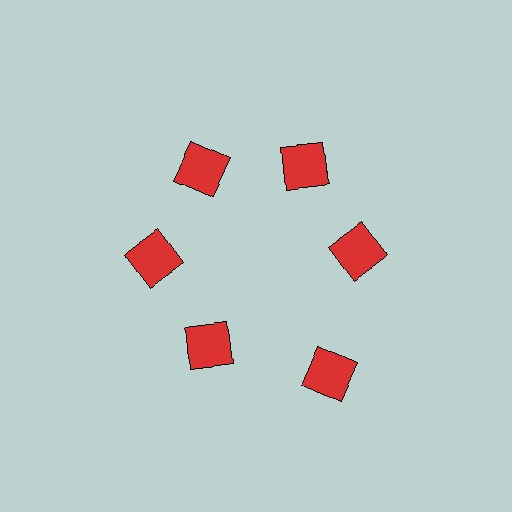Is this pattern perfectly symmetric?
No. The 6 red squares are arranged in a ring, but one element near the 5 o'clock position is pushed outward from the center, breaking the 6-fold rotational symmetry.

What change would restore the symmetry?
The symmetry would be restored by moving it inward, back onto the ring so that all 6 squares sit at equal angles and equal distance from the center.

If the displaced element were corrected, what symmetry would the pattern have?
It would have 6-fold rotational symmetry — the pattern would map onto itself every 60 degrees.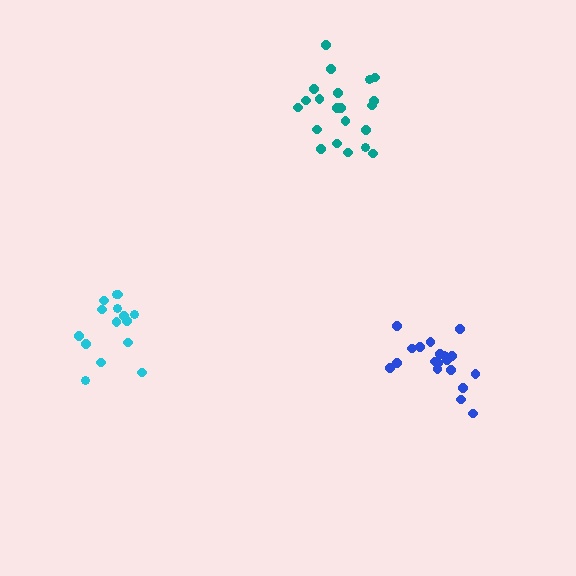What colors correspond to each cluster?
The clusters are colored: blue, teal, cyan.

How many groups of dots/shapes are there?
There are 3 groups.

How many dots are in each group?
Group 1: 19 dots, Group 2: 21 dots, Group 3: 15 dots (55 total).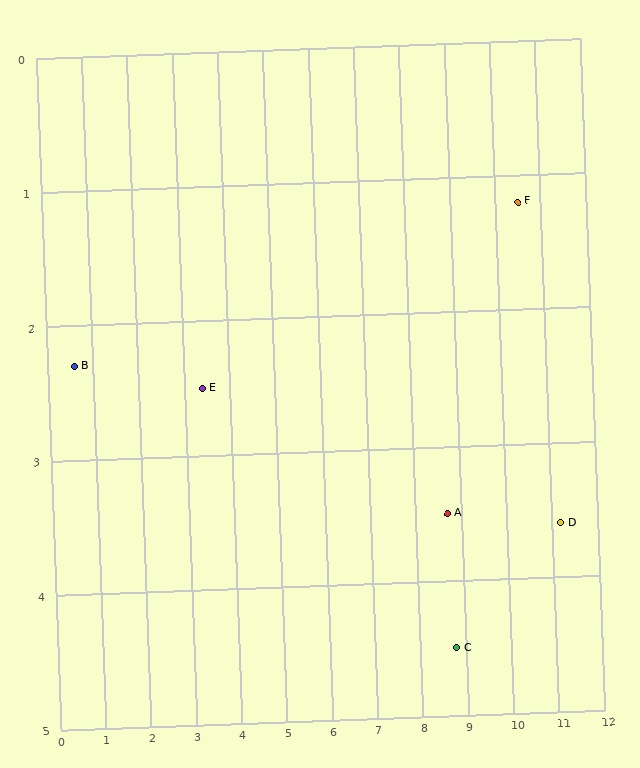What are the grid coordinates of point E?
Point E is at approximately (3.4, 2.5).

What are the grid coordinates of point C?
Point C is at approximately (8.8, 4.5).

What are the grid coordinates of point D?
Point D is at approximately (11.2, 3.6).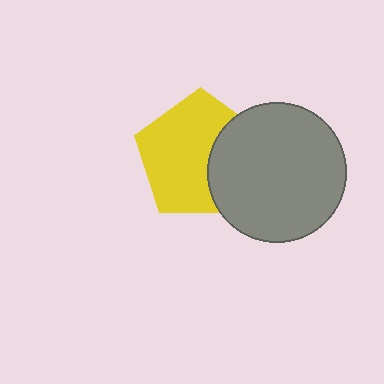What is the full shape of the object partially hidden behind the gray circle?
The partially hidden object is a yellow pentagon.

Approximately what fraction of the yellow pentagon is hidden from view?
Roughly 34% of the yellow pentagon is hidden behind the gray circle.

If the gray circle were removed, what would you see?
You would see the complete yellow pentagon.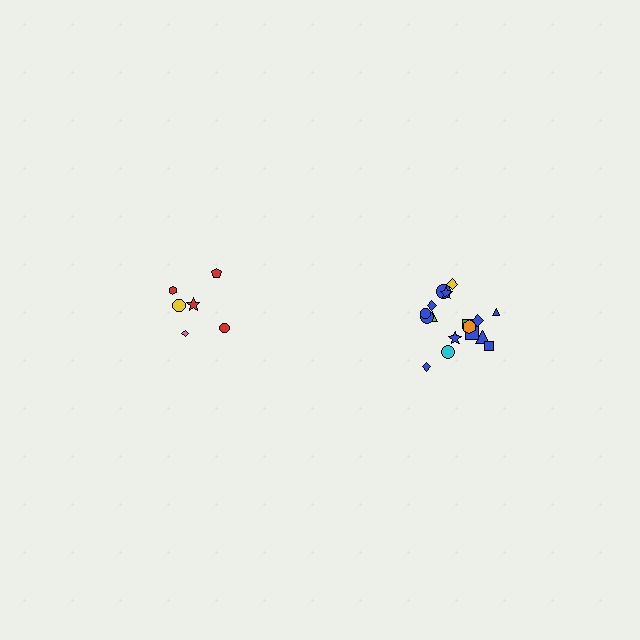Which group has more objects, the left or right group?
The right group.